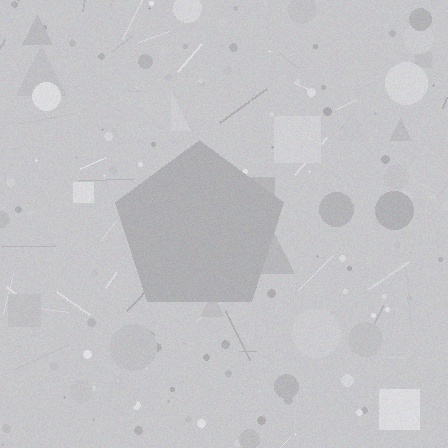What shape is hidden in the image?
A pentagon is hidden in the image.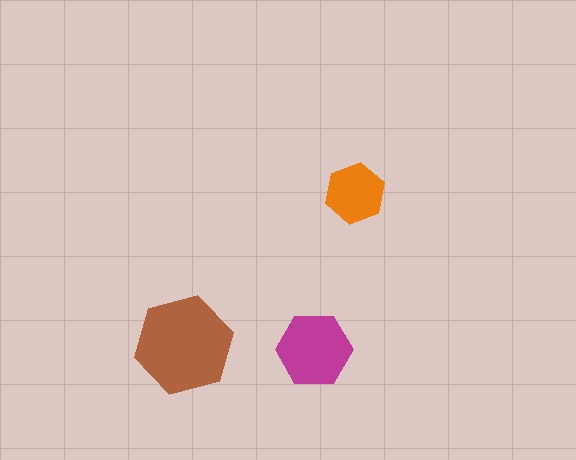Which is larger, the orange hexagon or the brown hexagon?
The brown one.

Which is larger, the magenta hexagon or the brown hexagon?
The brown one.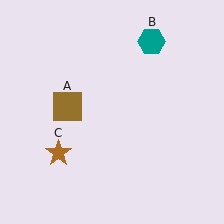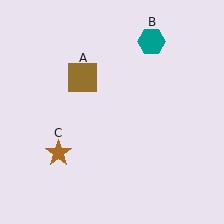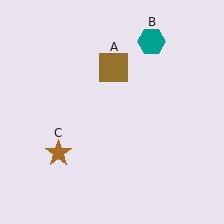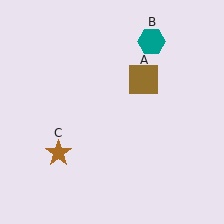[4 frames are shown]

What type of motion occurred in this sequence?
The brown square (object A) rotated clockwise around the center of the scene.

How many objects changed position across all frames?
1 object changed position: brown square (object A).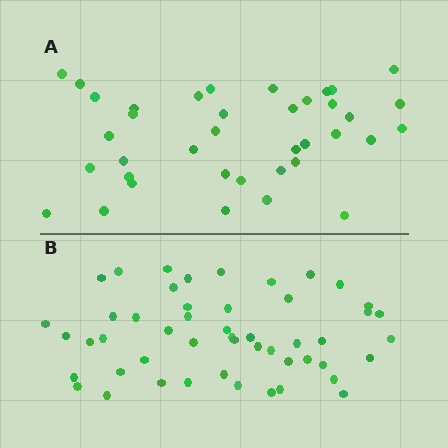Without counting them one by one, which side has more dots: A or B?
Region B (the bottom region) has more dots.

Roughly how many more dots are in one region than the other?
Region B has roughly 12 or so more dots than region A.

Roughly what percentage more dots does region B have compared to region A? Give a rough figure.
About 30% more.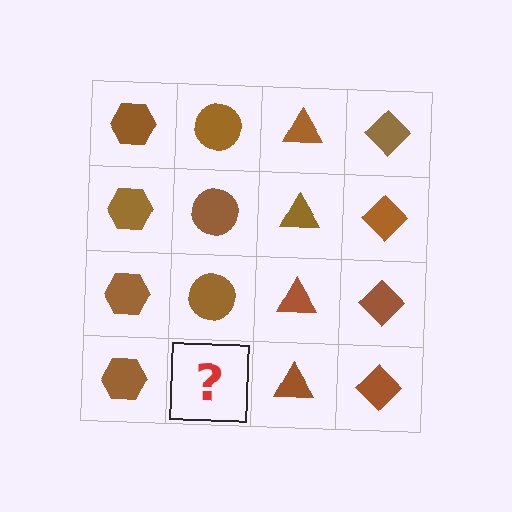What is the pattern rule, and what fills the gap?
The rule is that each column has a consistent shape. The gap should be filled with a brown circle.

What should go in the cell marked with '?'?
The missing cell should contain a brown circle.